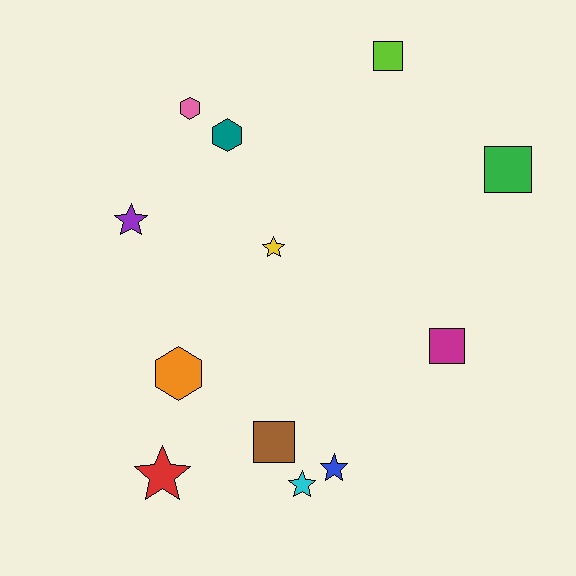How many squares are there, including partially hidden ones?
There are 4 squares.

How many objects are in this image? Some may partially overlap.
There are 12 objects.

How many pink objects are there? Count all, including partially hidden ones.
There is 1 pink object.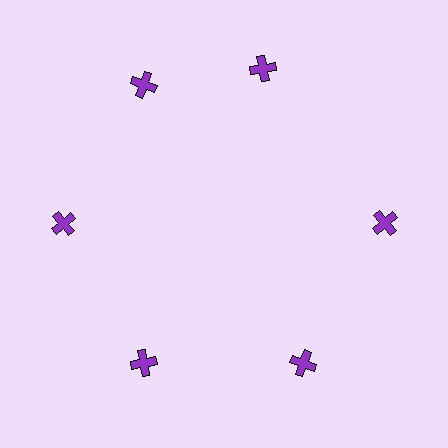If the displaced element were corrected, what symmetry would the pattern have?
It would have 6-fold rotational symmetry — the pattern would map onto itself every 60 degrees.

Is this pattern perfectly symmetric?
No. The 6 purple crosses are arranged in a ring, but one element near the 1 o'clock position is rotated out of alignment along the ring, breaking the 6-fold rotational symmetry.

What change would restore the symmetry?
The symmetry would be restored by rotating it back into even spacing with its neighbors so that all 6 crosses sit at equal angles and equal distance from the center.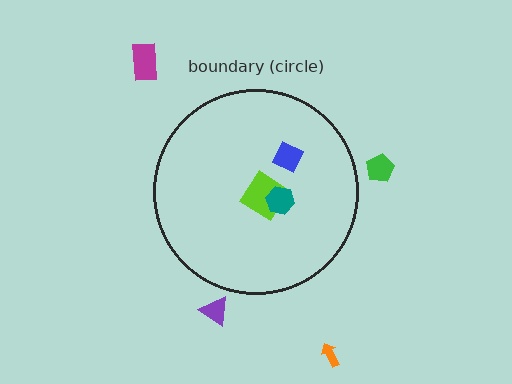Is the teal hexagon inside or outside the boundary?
Inside.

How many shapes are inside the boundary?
3 inside, 4 outside.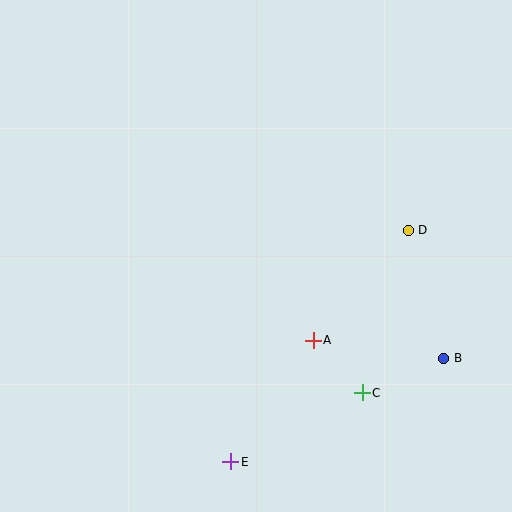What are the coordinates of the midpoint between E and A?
The midpoint between E and A is at (272, 401).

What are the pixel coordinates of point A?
Point A is at (313, 340).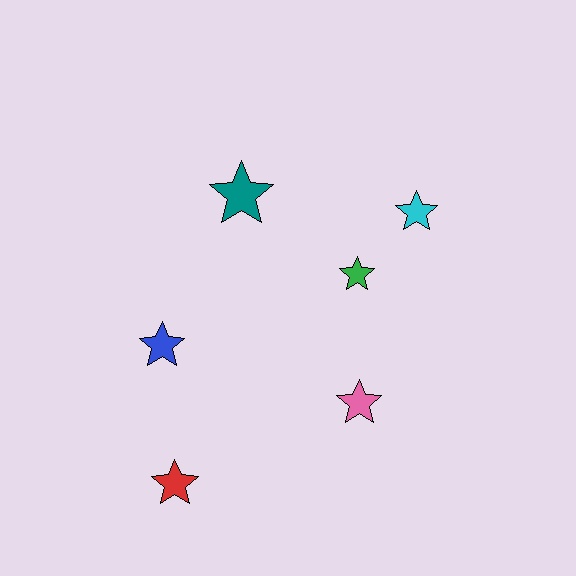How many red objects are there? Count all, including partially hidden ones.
There is 1 red object.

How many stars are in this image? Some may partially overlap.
There are 6 stars.